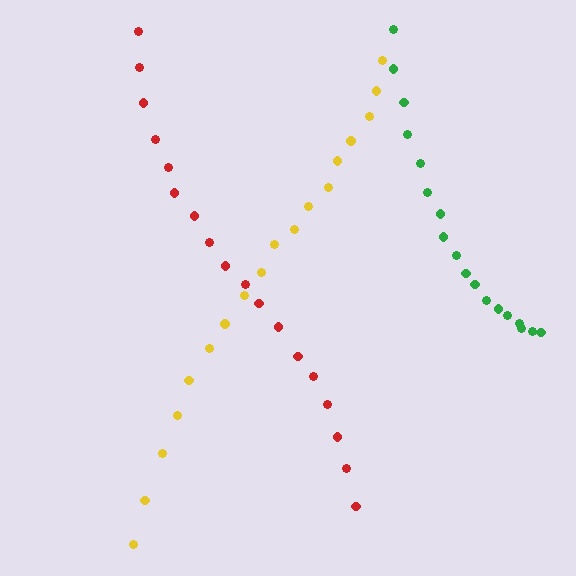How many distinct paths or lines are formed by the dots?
There are 3 distinct paths.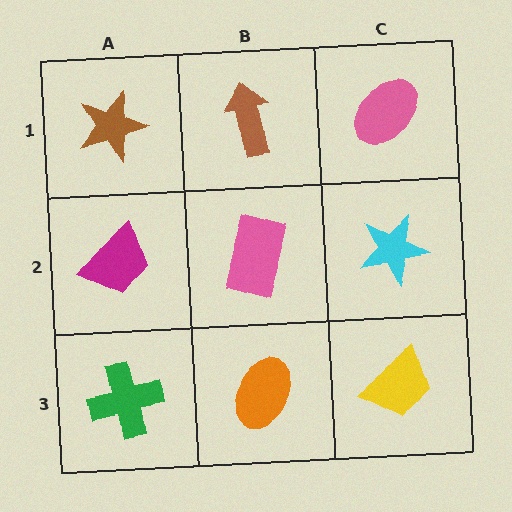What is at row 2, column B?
A pink rectangle.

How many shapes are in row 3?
3 shapes.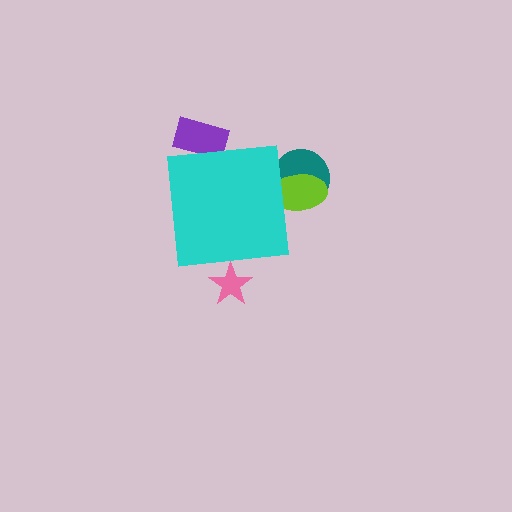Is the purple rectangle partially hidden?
Yes, the purple rectangle is partially hidden behind the cyan square.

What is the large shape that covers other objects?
A cyan square.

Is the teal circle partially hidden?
Yes, the teal circle is partially hidden behind the cyan square.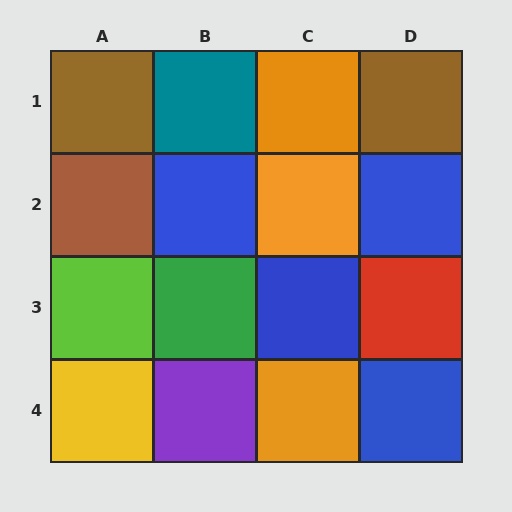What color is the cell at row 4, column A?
Yellow.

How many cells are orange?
3 cells are orange.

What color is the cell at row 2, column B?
Blue.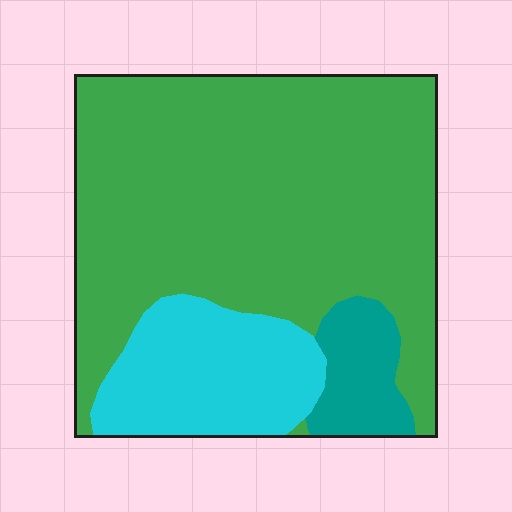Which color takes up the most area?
Green, at roughly 70%.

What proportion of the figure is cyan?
Cyan covers about 20% of the figure.